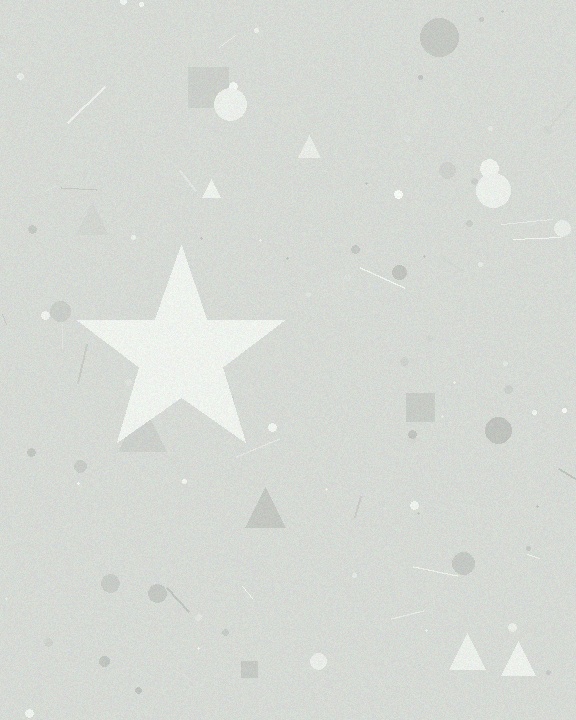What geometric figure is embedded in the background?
A star is embedded in the background.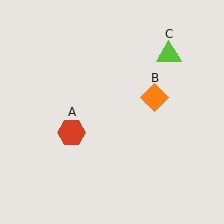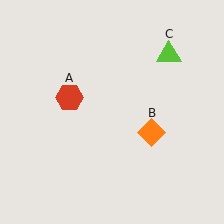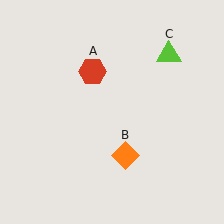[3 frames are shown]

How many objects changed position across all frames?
2 objects changed position: red hexagon (object A), orange diamond (object B).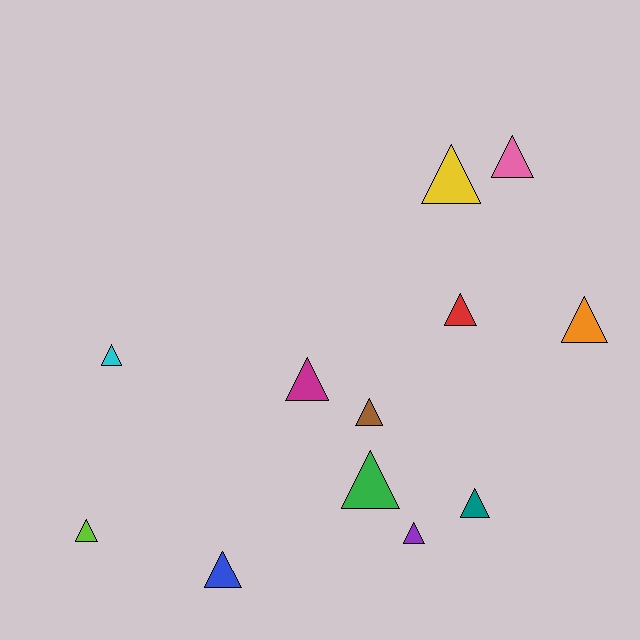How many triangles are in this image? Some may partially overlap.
There are 12 triangles.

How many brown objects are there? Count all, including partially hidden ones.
There is 1 brown object.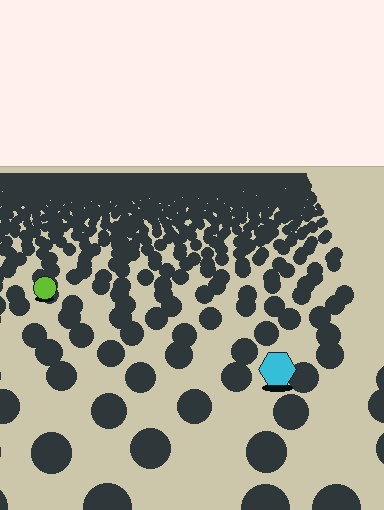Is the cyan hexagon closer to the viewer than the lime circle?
Yes. The cyan hexagon is closer — you can tell from the texture gradient: the ground texture is coarser near it.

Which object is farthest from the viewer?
The lime circle is farthest from the viewer. It appears smaller and the ground texture around it is denser.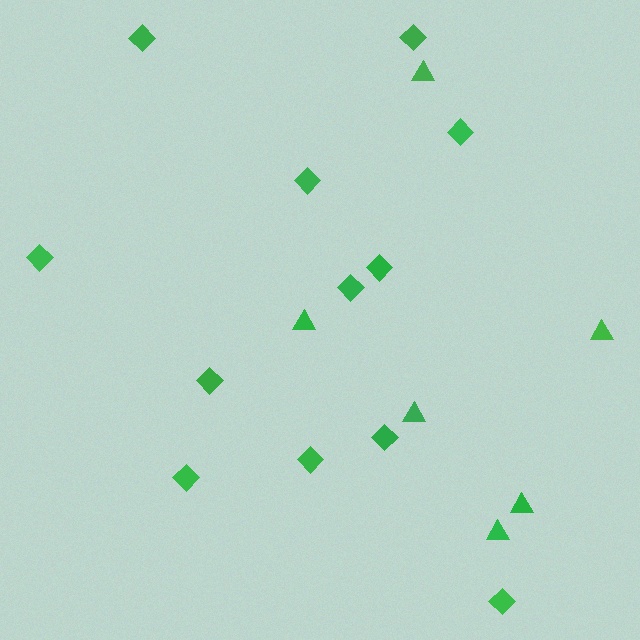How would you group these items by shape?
There are 2 groups: one group of diamonds (12) and one group of triangles (6).